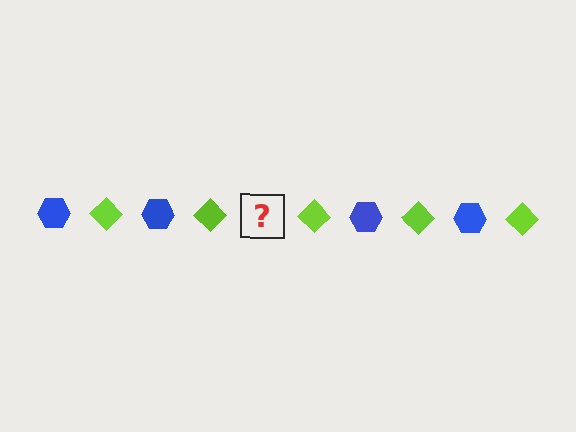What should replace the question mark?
The question mark should be replaced with a blue hexagon.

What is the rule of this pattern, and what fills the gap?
The rule is that the pattern alternates between blue hexagon and lime diamond. The gap should be filled with a blue hexagon.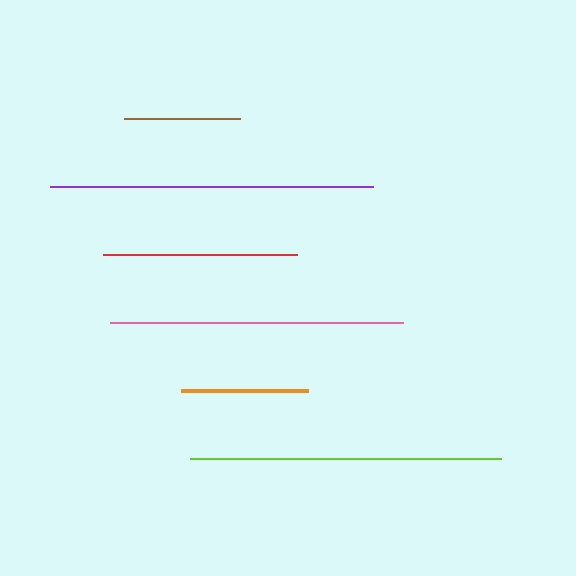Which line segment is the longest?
The purple line is the longest at approximately 323 pixels.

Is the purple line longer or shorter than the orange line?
The purple line is longer than the orange line.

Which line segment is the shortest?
The brown line is the shortest at approximately 116 pixels.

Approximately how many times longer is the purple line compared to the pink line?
The purple line is approximately 1.1 times the length of the pink line.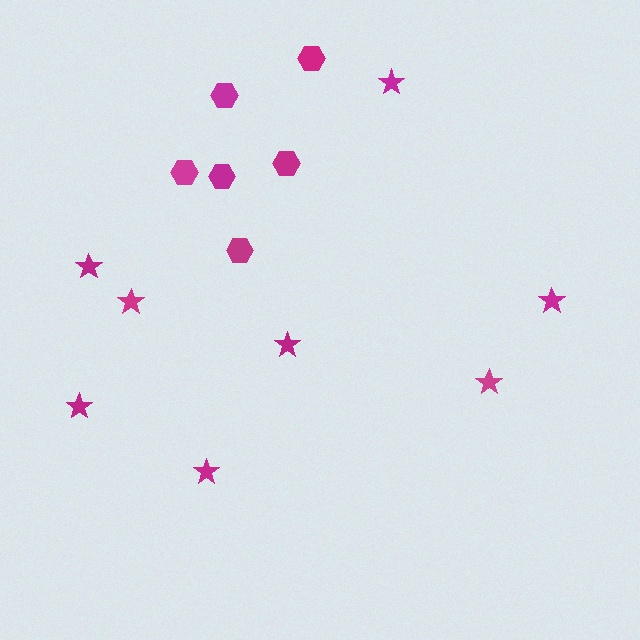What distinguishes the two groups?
There are 2 groups: one group of hexagons (6) and one group of stars (8).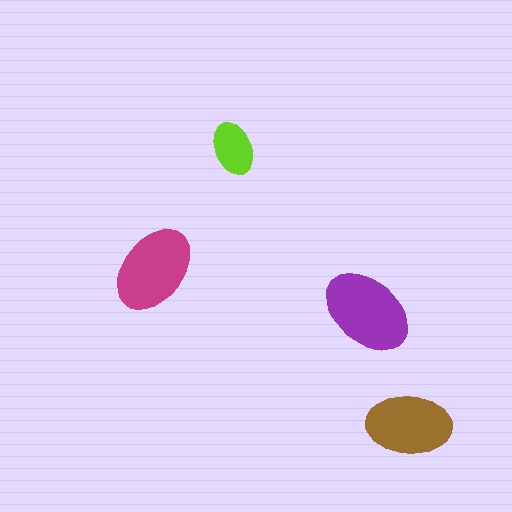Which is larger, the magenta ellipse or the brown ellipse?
The magenta one.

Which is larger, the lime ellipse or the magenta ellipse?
The magenta one.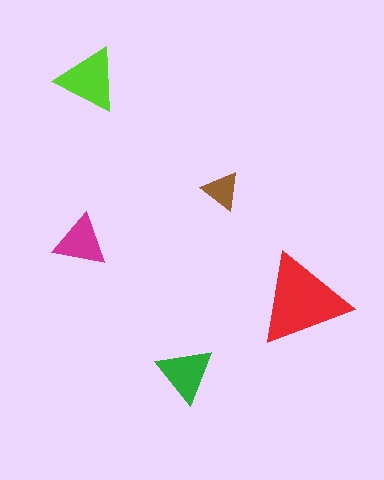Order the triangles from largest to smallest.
the red one, the lime one, the green one, the magenta one, the brown one.